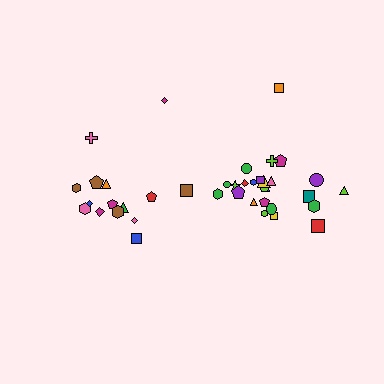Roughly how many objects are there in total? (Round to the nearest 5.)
Roughly 40 objects in total.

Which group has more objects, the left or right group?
The right group.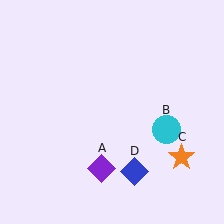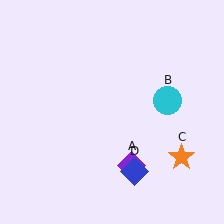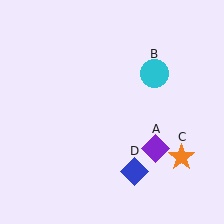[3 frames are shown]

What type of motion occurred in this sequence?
The purple diamond (object A), cyan circle (object B) rotated counterclockwise around the center of the scene.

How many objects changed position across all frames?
2 objects changed position: purple diamond (object A), cyan circle (object B).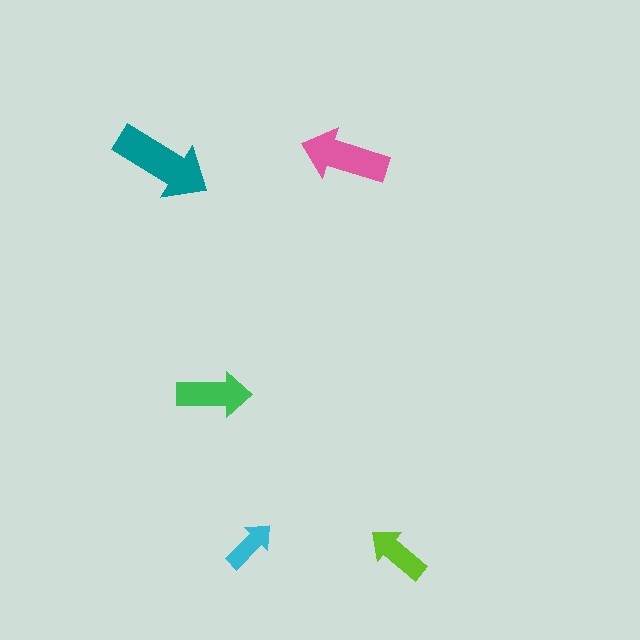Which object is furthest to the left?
The teal arrow is leftmost.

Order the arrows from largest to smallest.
the teal one, the pink one, the green one, the lime one, the cyan one.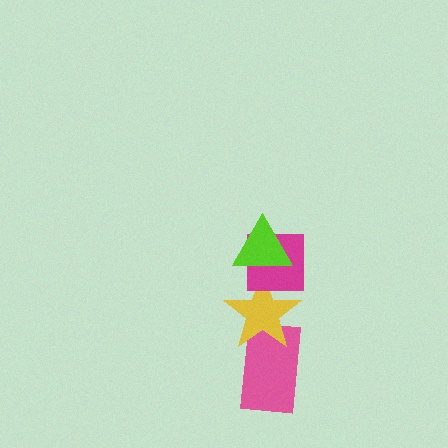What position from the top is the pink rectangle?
The pink rectangle is 4th from the top.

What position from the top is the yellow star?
The yellow star is 3rd from the top.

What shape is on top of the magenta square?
The lime triangle is on top of the magenta square.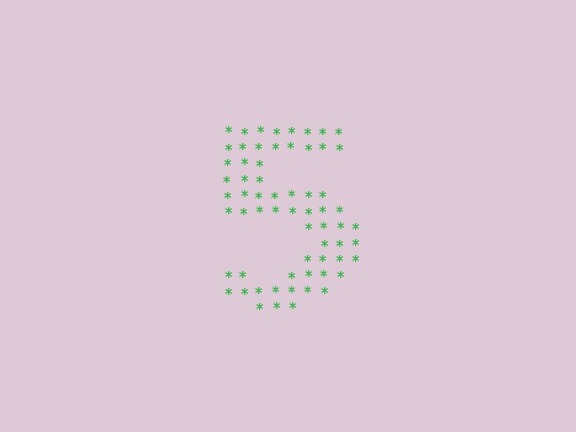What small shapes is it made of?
It is made of small asterisks.